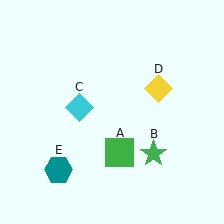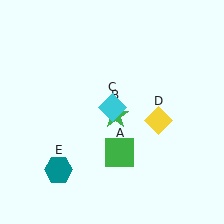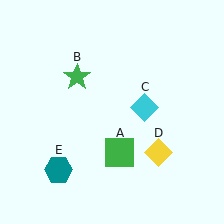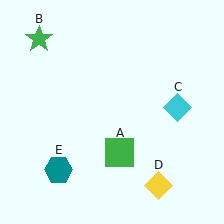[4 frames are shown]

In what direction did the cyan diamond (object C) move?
The cyan diamond (object C) moved right.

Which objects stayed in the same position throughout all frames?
Green square (object A) and teal hexagon (object E) remained stationary.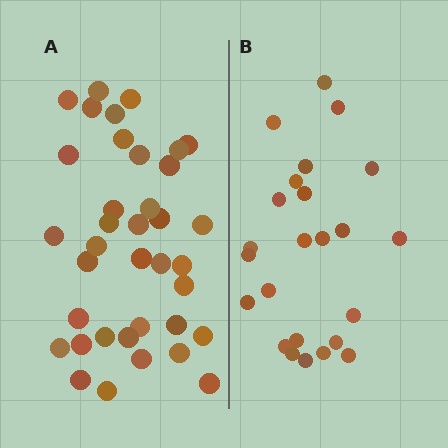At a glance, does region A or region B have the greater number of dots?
Region A (the left region) has more dots.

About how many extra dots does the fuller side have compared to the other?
Region A has approximately 15 more dots than region B.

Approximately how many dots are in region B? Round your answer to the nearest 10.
About 20 dots. (The exact count is 24, which rounds to 20.)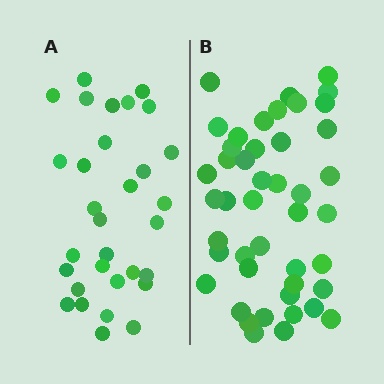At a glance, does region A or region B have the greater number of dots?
Region B (the right region) has more dots.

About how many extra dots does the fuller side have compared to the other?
Region B has approximately 15 more dots than region A.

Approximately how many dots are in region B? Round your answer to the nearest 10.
About 40 dots. (The exact count is 45, which rounds to 40.)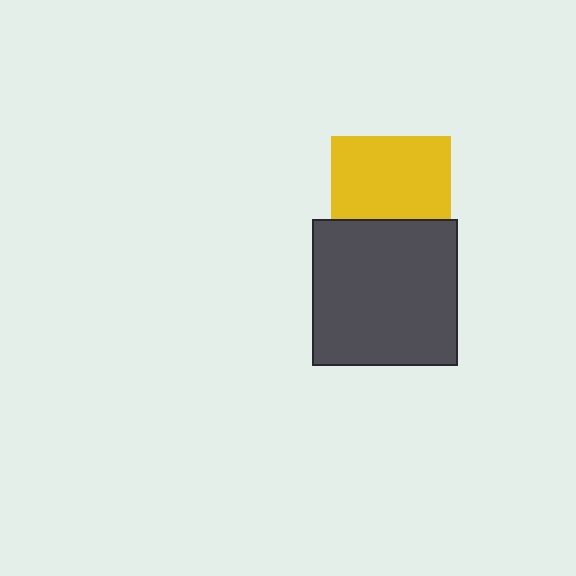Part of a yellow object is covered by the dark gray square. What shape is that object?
It is a square.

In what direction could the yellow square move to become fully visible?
The yellow square could move up. That would shift it out from behind the dark gray square entirely.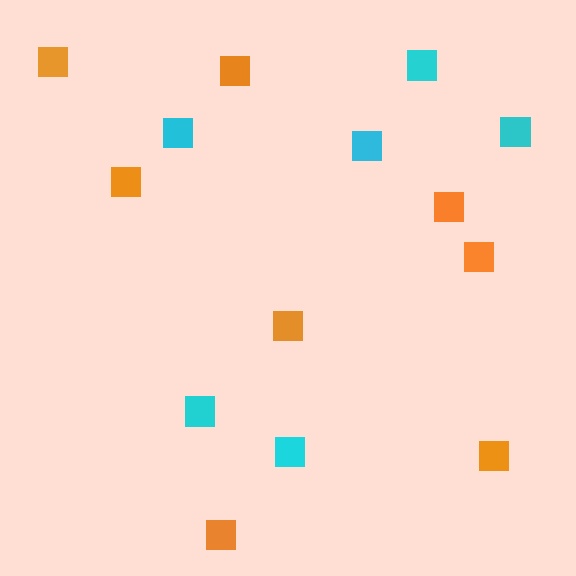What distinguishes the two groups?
There are 2 groups: one group of cyan squares (6) and one group of orange squares (8).